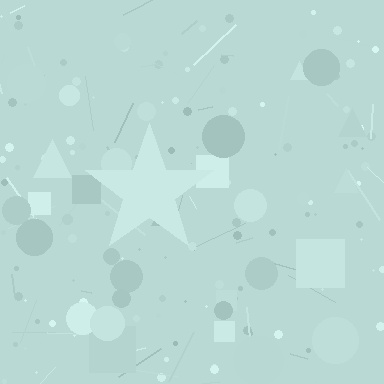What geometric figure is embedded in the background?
A star is embedded in the background.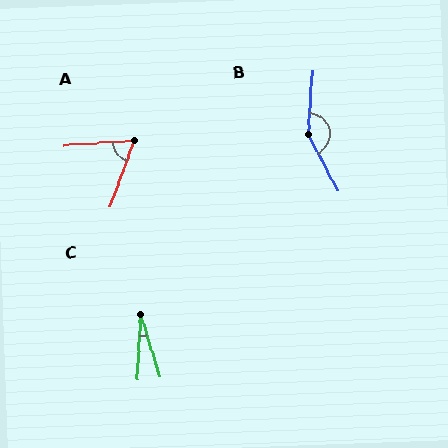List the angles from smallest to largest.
C (20°), A (65°), B (149°).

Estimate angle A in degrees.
Approximately 65 degrees.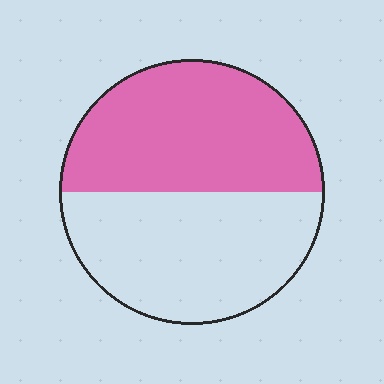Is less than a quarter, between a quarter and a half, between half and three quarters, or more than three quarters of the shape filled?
Between half and three quarters.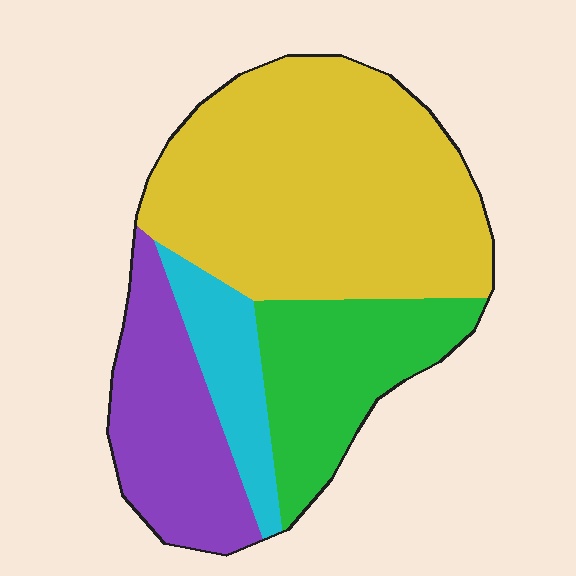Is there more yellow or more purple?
Yellow.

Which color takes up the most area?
Yellow, at roughly 50%.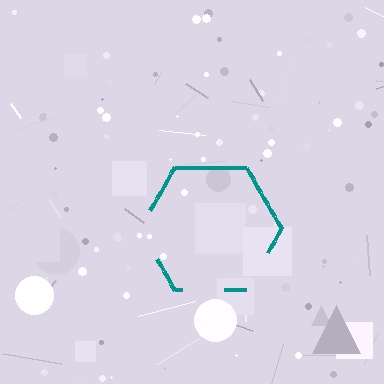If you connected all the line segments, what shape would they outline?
They would outline a hexagon.